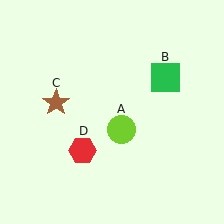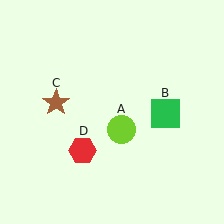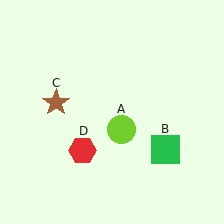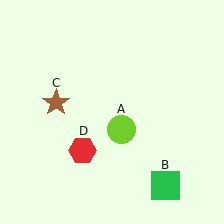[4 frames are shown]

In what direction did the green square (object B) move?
The green square (object B) moved down.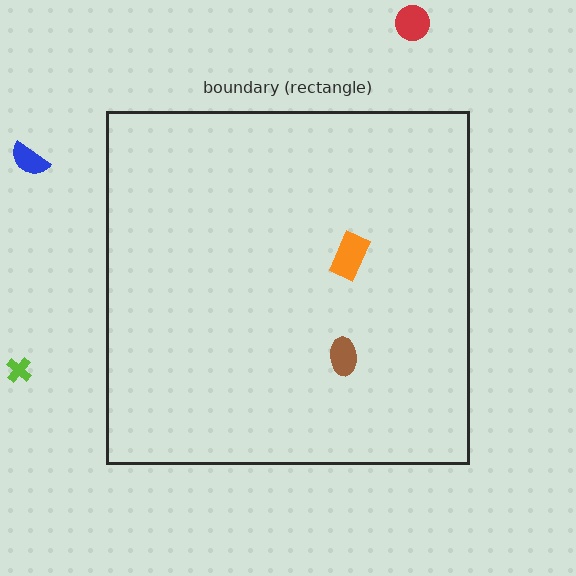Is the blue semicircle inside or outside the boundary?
Outside.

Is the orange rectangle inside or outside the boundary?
Inside.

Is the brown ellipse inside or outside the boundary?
Inside.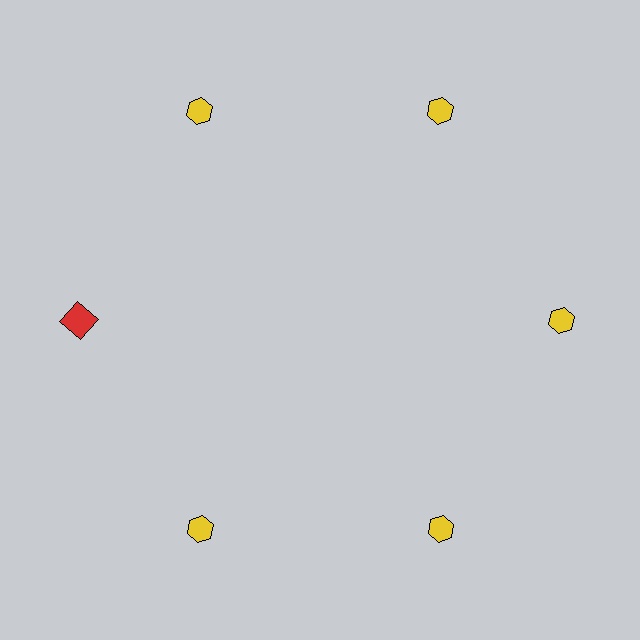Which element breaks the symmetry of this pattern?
The red square at roughly the 9 o'clock position breaks the symmetry. All other shapes are yellow hexagons.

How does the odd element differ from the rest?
It differs in both color (red instead of yellow) and shape (square instead of hexagon).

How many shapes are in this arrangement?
There are 6 shapes arranged in a ring pattern.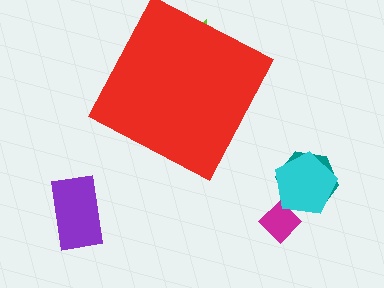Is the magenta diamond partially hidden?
No, the magenta diamond is fully visible.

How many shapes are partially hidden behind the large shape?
1 shape is partially hidden.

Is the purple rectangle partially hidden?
No, the purple rectangle is fully visible.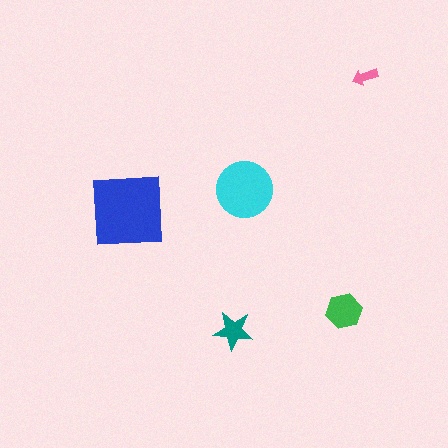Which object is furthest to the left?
The blue square is leftmost.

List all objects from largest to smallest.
The blue square, the cyan circle, the green hexagon, the teal star, the pink arrow.